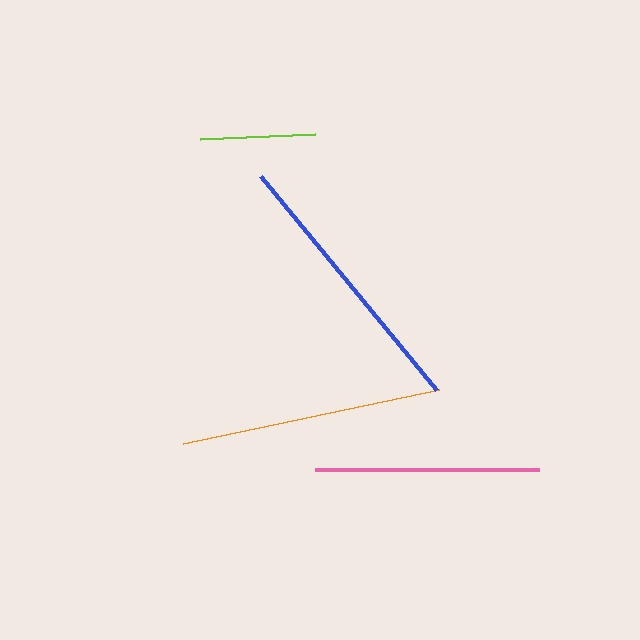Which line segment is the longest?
The blue line is the longest at approximately 277 pixels.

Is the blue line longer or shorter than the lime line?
The blue line is longer than the lime line.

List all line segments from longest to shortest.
From longest to shortest: blue, orange, pink, lime.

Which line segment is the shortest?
The lime line is the shortest at approximately 115 pixels.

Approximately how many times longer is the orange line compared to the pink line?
The orange line is approximately 1.2 times the length of the pink line.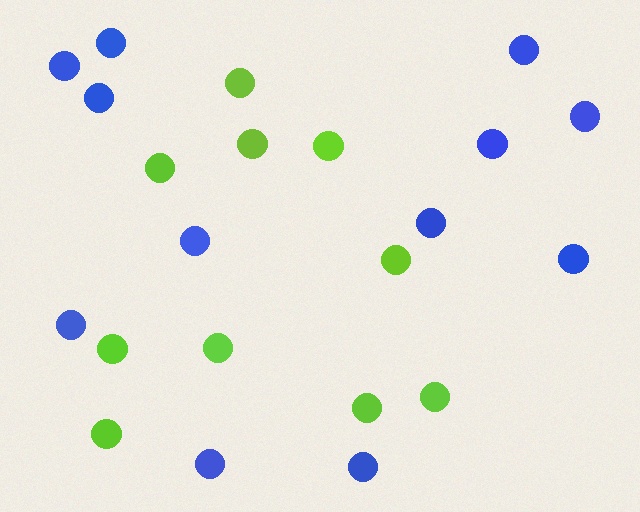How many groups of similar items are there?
There are 2 groups: one group of lime circles (10) and one group of blue circles (12).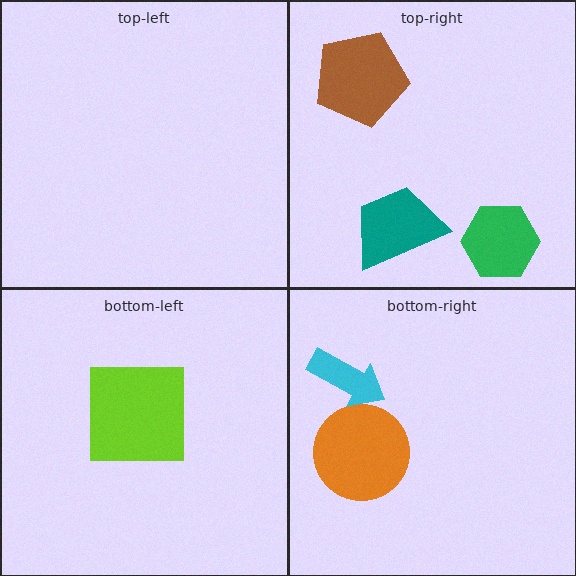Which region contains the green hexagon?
The top-right region.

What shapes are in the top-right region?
The green hexagon, the teal trapezoid, the brown pentagon.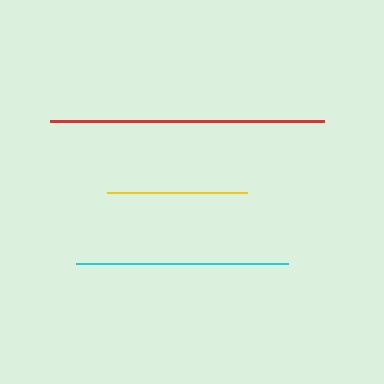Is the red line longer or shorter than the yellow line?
The red line is longer than the yellow line.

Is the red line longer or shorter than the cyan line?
The red line is longer than the cyan line.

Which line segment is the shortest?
The yellow line is the shortest at approximately 141 pixels.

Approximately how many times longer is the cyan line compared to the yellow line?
The cyan line is approximately 1.5 times the length of the yellow line.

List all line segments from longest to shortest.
From longest to shortest: red, cyan, yellow.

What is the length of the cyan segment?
The cyan segment is approximately 212 pixels long.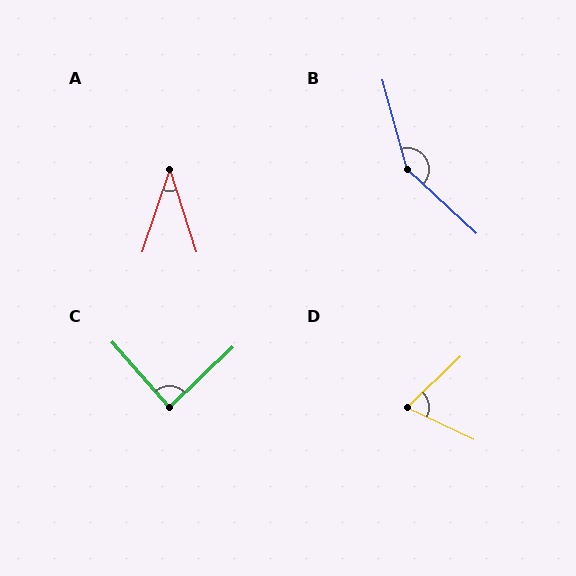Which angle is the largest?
B, at approximately 148 degrees.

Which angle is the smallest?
A, at approximately 36 degrees.